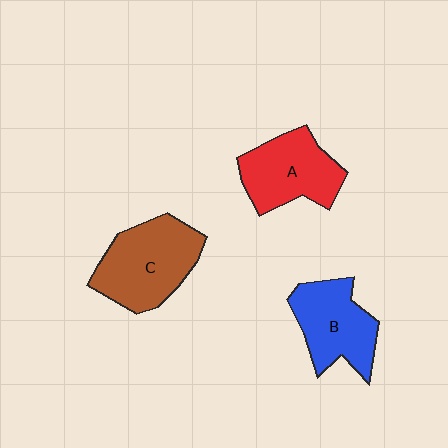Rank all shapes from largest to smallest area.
From largest to smallest: C (brown), A (red), B (blue).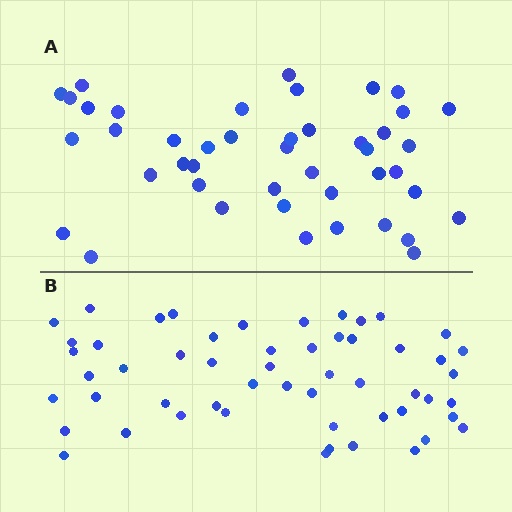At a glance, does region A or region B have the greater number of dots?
Region B (the bottom region) has more dots.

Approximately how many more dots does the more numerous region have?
Region B has roughly 10 or so more dots than region A.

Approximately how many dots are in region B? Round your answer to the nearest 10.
About 50 dots. (The exact count is 54, which rounds to 50.)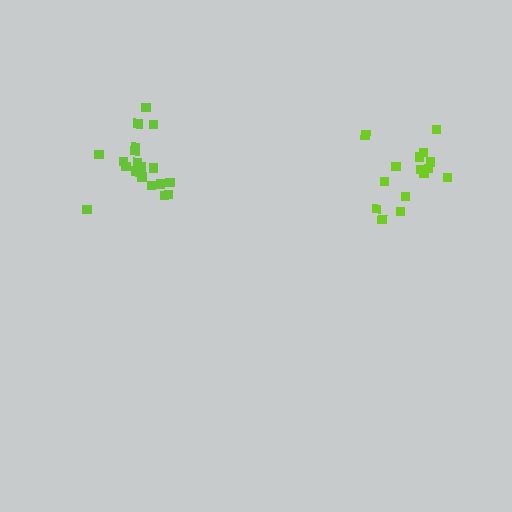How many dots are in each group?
Group 1: 19 dots, Group 2: 15 dots (34 total).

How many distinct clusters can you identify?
There are 2 distinct clusters.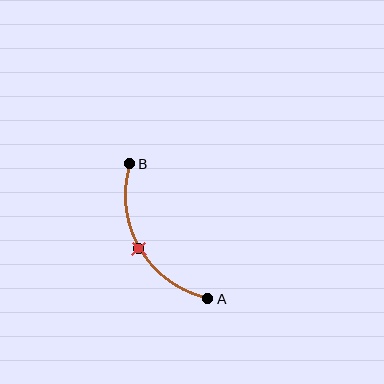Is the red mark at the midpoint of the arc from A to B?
Yes. The red mark lies on the arc at equal arc-length from both A and B — it is the arc midpoint.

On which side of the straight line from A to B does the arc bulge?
The arc bulges to the left of the straight line connecting A and B.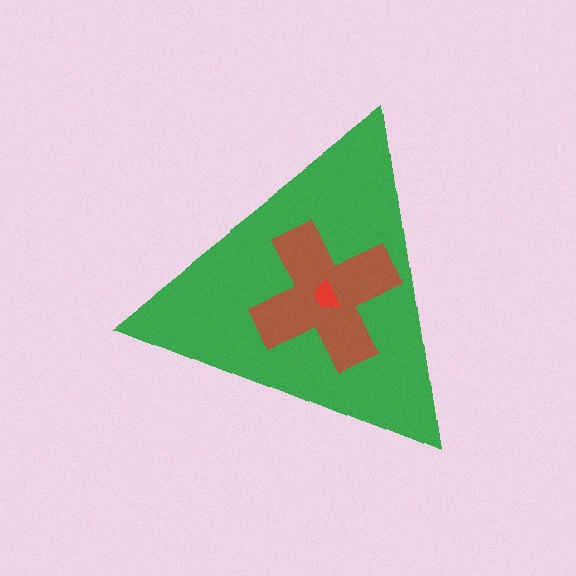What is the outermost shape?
The green triangle.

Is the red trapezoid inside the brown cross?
Yes.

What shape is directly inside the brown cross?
The red trapezoid.